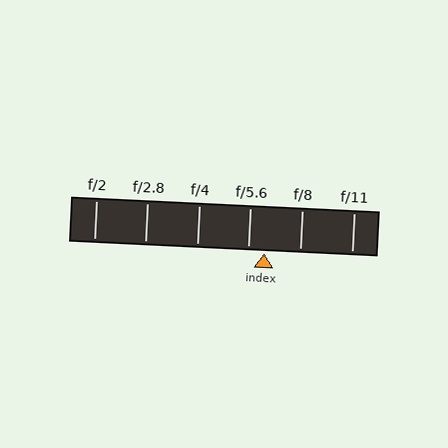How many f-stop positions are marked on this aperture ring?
There are 6 f-stop positions marked.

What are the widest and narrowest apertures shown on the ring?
The widest aperture shown is f/2 and the narrowest is f/11.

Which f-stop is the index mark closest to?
The index mark is closest to f/5.6.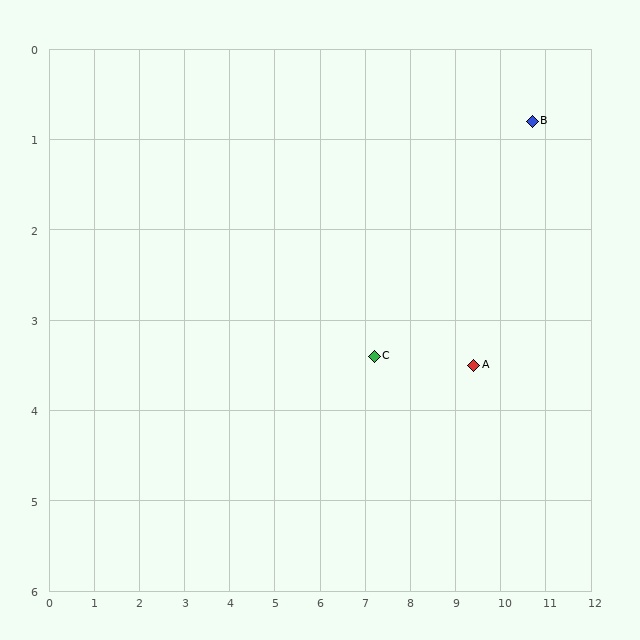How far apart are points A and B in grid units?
Points A and B are about 3.0 grid units apart.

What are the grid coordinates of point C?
Point C is at approximately (7.2, 3.4).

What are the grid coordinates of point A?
Point A is at approximately (9.4, 3.5).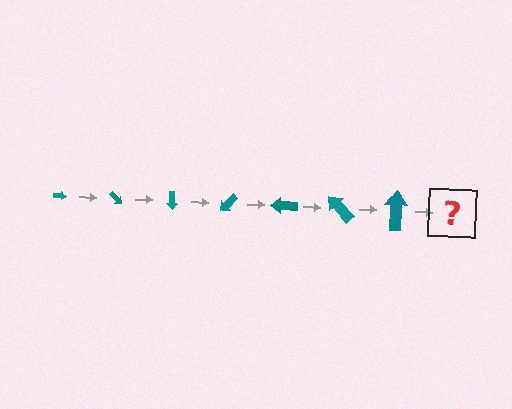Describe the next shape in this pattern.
It should be an arrow, larger than the previous one and rotated 315 degrees from the start.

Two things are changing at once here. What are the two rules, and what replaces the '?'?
The two rules are that the arrow grows larger each step and it rotates 45 degrees each step. The '?' should be an arrow, larger than the previous one and rotated 315 degrees from the start.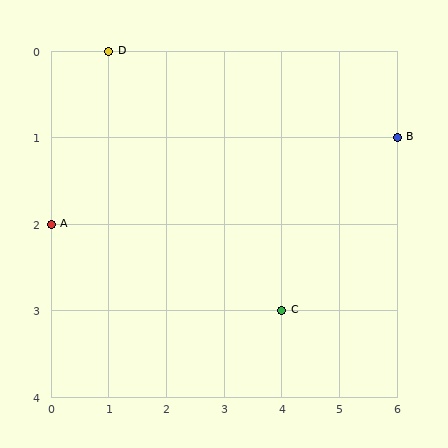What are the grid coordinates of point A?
Point A is at grid coordinates (0, 2).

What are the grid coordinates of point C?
Point C is at grid coordinates (4, 3).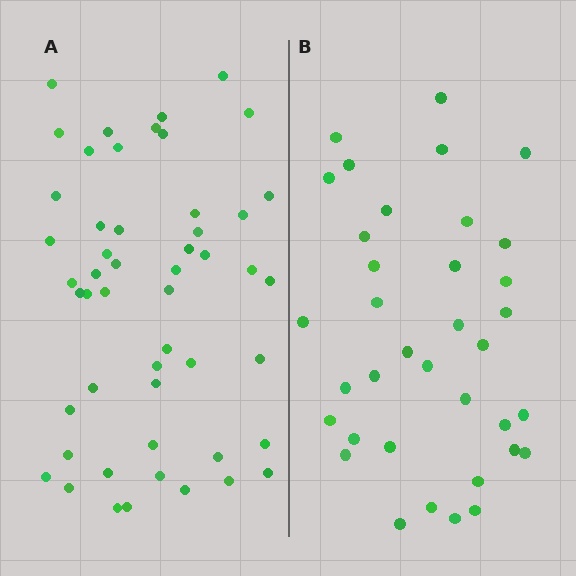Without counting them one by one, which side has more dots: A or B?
Region A (the left region) has more dots.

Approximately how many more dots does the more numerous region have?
Region A has approximately 15 more dots than region B.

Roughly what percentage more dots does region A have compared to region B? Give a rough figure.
About 40% more.